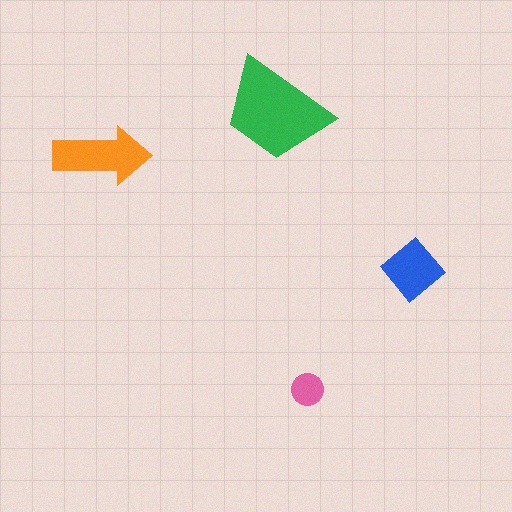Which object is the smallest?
The pink circle.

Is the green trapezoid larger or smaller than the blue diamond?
Larger.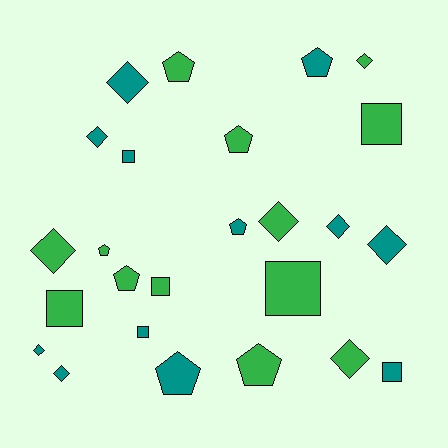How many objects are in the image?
There are 25 objects.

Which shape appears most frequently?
Diamond, with 10 objects.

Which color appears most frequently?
Green, with 13 objects.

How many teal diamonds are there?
There are 6 teal diamonds.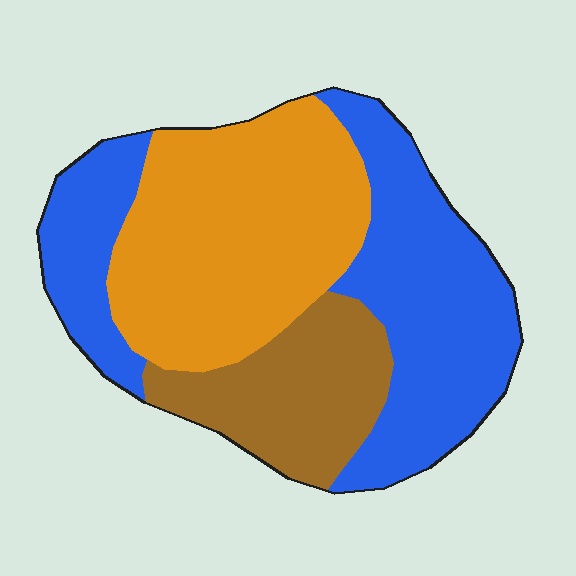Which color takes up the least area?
Brown, at roughly 20%.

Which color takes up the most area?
Blue, at roughly 40%.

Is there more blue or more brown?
Blue.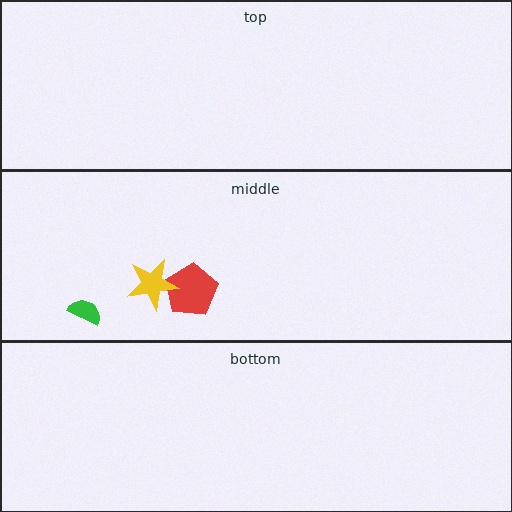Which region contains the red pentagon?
The middle region.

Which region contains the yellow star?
The middle region.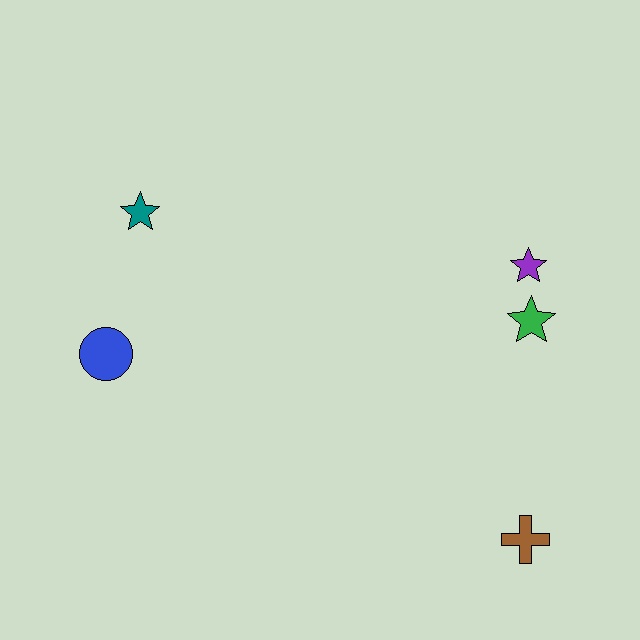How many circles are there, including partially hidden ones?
There is 1 circle.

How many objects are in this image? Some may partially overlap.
There are 5 objects.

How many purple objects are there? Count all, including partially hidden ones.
There is 1 purple object.